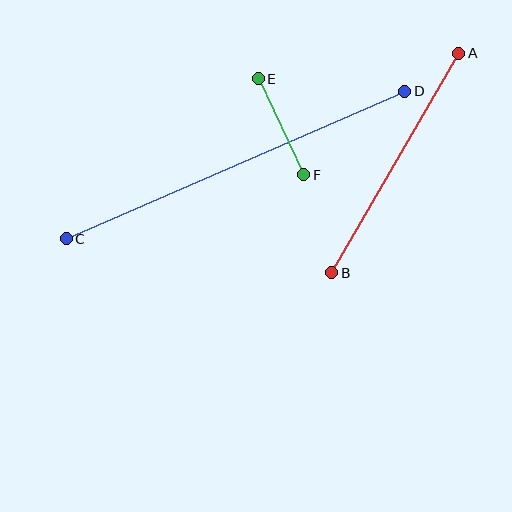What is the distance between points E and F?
The distance is approximately 106 pixels.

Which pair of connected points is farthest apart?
Points C and D are farthest apart.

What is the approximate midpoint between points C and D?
The midpoint is at approximately (235, 165) pixels.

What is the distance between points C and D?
The distance is approximately 369 pixels.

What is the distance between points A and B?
The distance is approximately 254 pixels.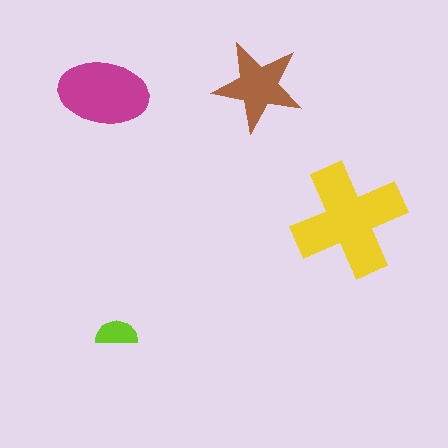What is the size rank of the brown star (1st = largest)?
3rd.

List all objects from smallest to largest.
The lime semicircle, the brown star, the magenta ellipse, the yellow cross.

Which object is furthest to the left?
The magenta ellipse is leftmost.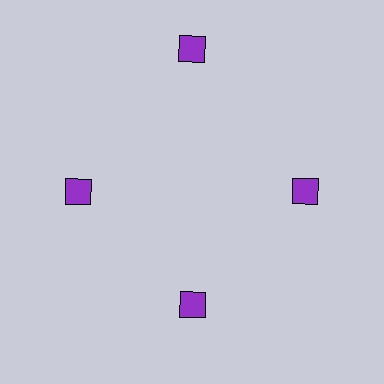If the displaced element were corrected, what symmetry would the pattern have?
It would have 4-fold rotational symmetry — the pattern would map onto itself every 90 degrees.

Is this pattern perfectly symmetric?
No. The 4 purple diamonds are arranged in a ring, but one element near the 12 o'clock position is pushed outward from the center, breaking the 4-fold rotational symmetry.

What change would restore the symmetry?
The symmetry would be restored by moving it inward, back onto the ring so that all 4 diamonds sit at equal angles and equal distance from the center.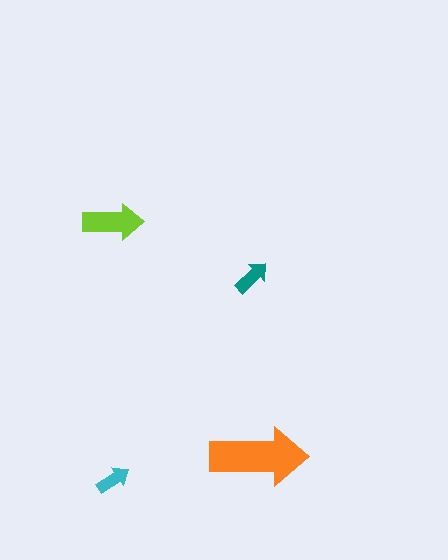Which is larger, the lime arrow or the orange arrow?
The orange one.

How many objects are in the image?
There are 4 objects in the image.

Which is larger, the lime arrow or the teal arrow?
The lime one.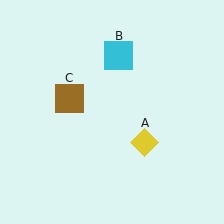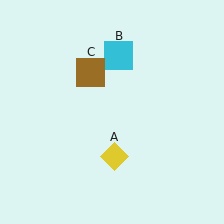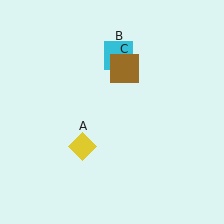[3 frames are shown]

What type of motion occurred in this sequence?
The yellow diamond (object A), brown square (object C) rotated clockwise around the center of the scene.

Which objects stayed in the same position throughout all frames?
Cyan square (object B) remained stationary.